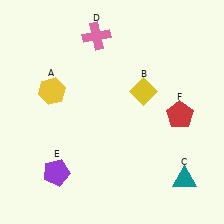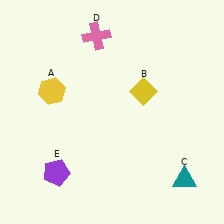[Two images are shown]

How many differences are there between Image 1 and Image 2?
There is 1 difference between the two images.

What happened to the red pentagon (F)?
The red pentagon (F) was removed in Image 2. It was in the bottom-right area of Image 1.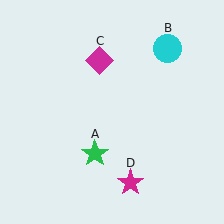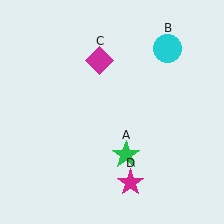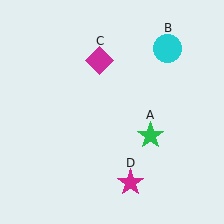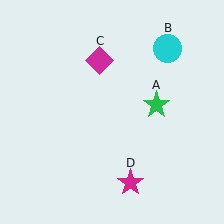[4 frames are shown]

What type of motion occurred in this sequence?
The green star (object A) rotated counterclockwise around the center of the scene.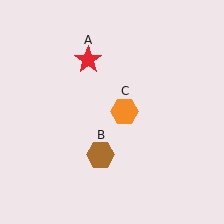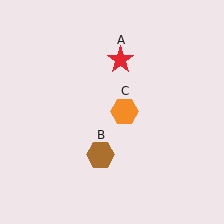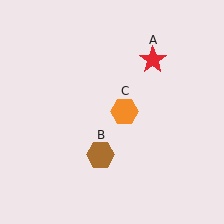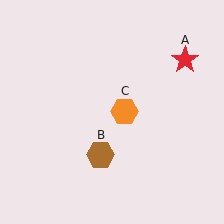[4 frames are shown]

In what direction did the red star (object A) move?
The red star (object A) moved right.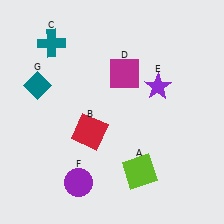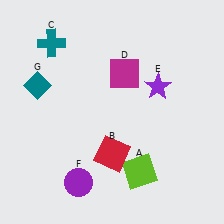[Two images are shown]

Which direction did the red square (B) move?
The red square (B) moved right.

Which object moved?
The red square (B) moved right.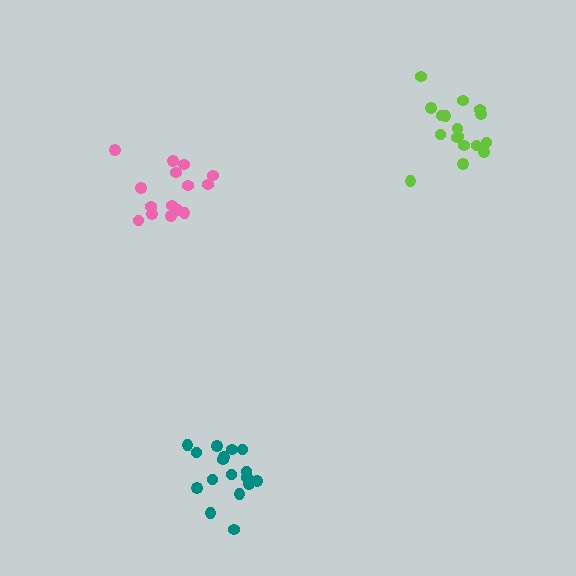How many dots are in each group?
Group 1: 15 dots, Group 2: 17 dots, Group 3: 17 dots (49 total).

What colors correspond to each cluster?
The clusters are colored: pink, teal, lime.